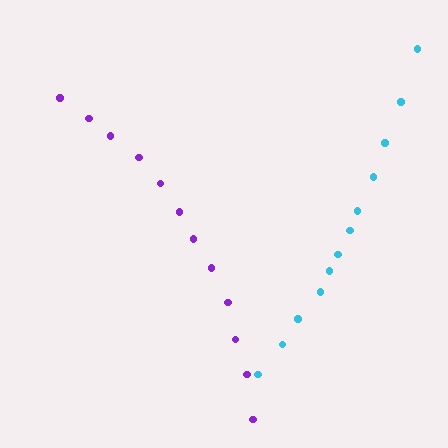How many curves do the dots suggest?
There are 2 distinct paths.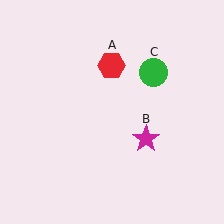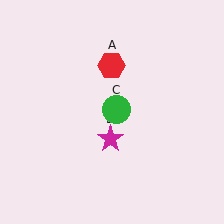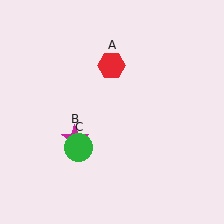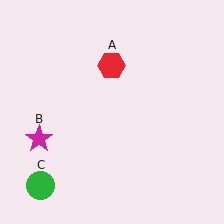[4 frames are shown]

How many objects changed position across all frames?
2 objects changed position: magenta star (object B), green circle (object C).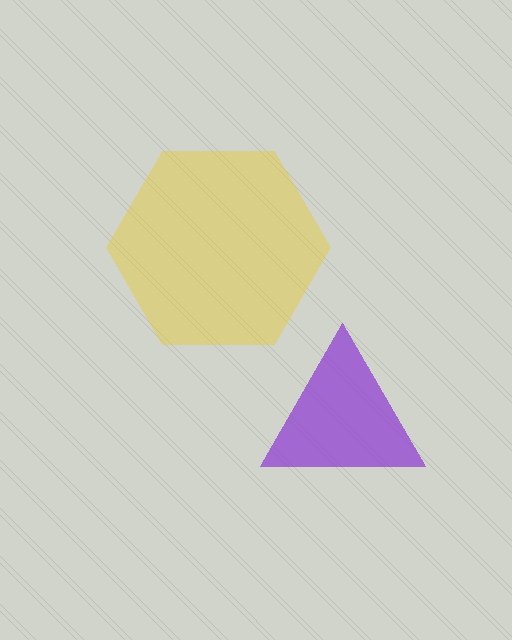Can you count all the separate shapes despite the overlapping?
Yes, there are 2 separate shapes.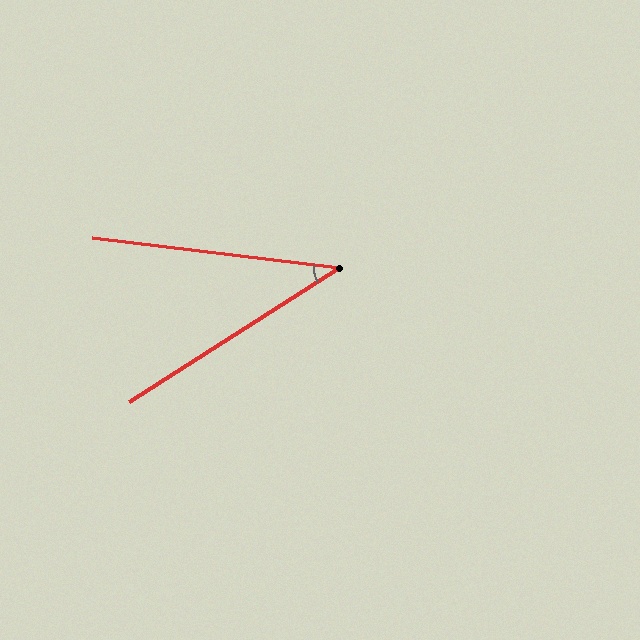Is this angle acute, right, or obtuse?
It is acute.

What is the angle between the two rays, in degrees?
Approximately 40 degrees.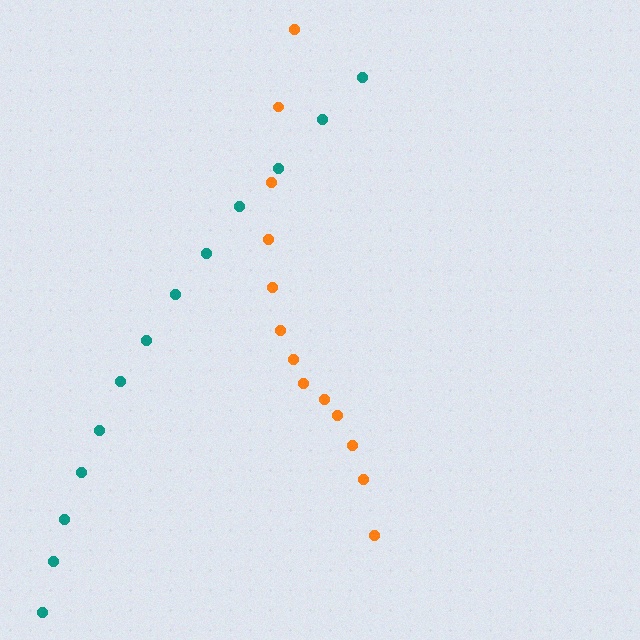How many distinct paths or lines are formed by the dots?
There are 2 distinct paths.